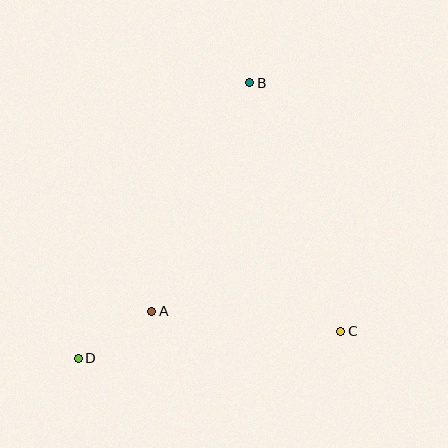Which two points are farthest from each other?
Points B and D are farthest from each other.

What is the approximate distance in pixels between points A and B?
The distance between A and B is approximately 249 pixels.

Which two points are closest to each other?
Points A and D are closest to each other.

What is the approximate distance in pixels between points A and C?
The distance between A and C is approximately 190 pixels.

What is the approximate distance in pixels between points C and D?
The distance between C and D is approximately 264 pixels.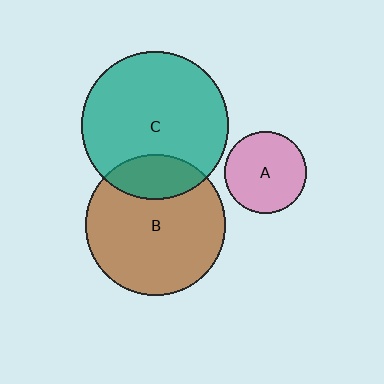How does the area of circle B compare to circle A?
Approximately 2.9 times.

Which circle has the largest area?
Circle C (teal).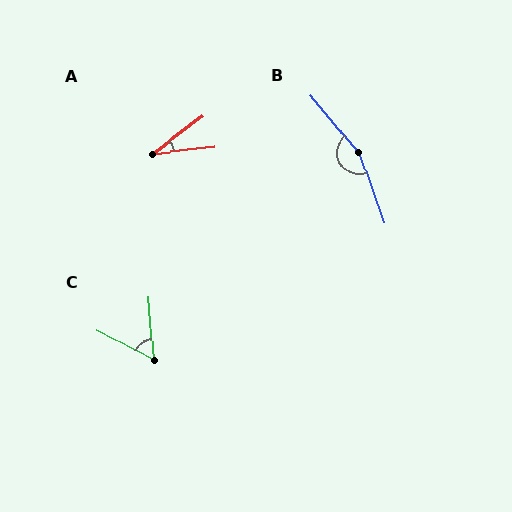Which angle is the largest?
B, at approximately 159 degrees.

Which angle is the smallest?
A, at approximately 31 degrees.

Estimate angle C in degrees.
Approximately 59 degrees.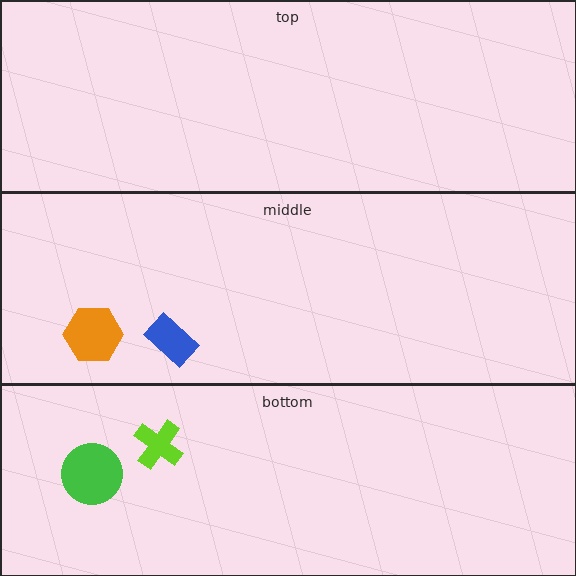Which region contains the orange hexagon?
The middle region.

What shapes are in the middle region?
The orange hexagon, the blue rectangle.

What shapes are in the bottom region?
The green circle, the lime cross.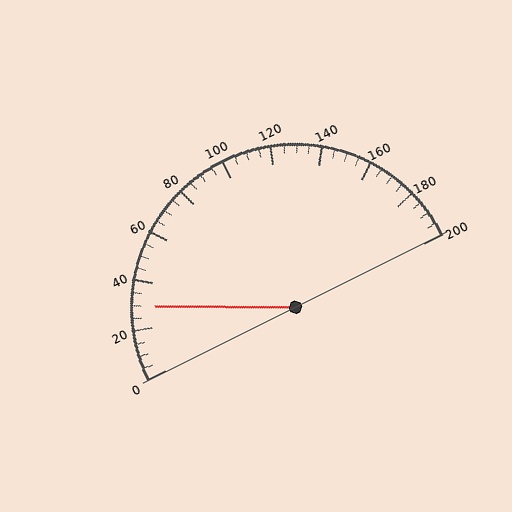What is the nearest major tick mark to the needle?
The nearest major tick mark is 40.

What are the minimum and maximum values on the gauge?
The gauge ranges from 0 to 200.